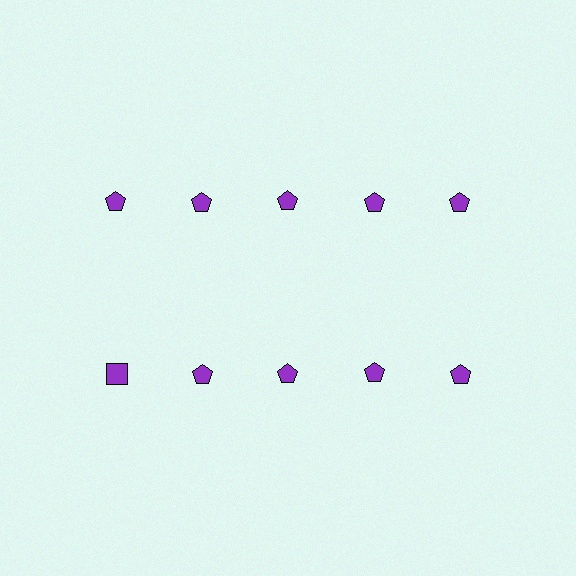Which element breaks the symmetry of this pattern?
The purple square in the second row, leftmost column breaks the symmetry. All other shapes are purple pentagons.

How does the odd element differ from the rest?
It has a different shape: square instead of pentagon.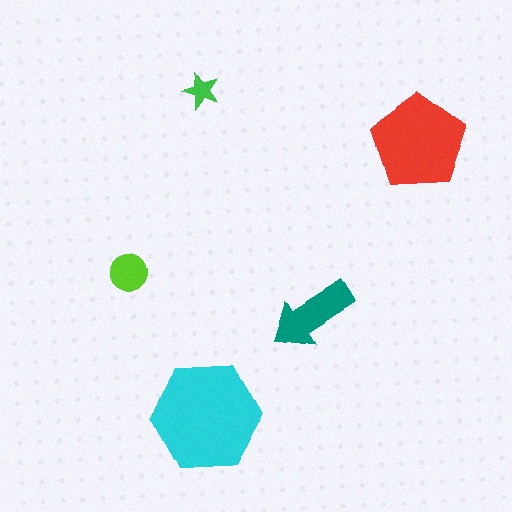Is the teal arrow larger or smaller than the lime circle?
Larger.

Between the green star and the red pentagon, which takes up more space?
The red pentagon.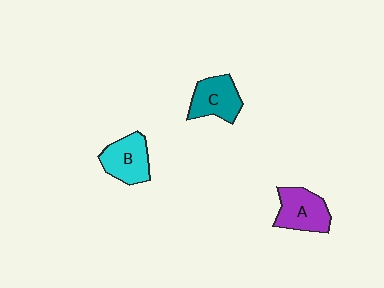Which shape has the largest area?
Shape A (purple).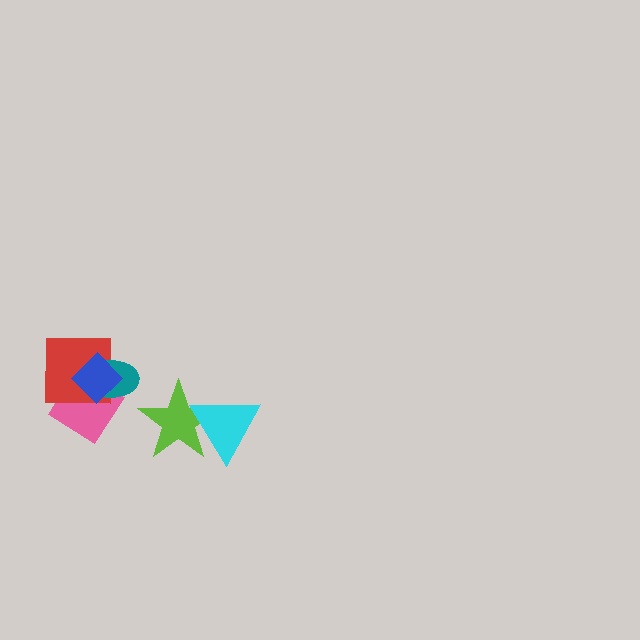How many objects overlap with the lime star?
1 object overlaps with the lime star.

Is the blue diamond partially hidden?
No, no other shape covers it.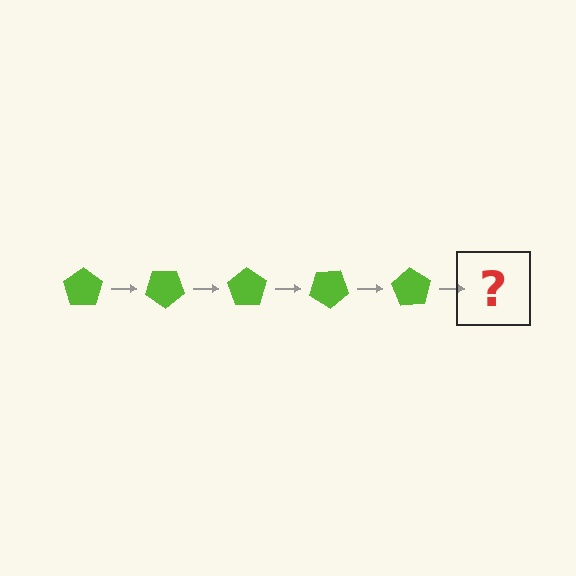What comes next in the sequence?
The next element should be a lime pentagon rotated 175 degrees.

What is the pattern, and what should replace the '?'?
The pattern is that the pentagon rotates 35 degrees each step. The '?' should be a lime pentagon rotated 175 degrees.